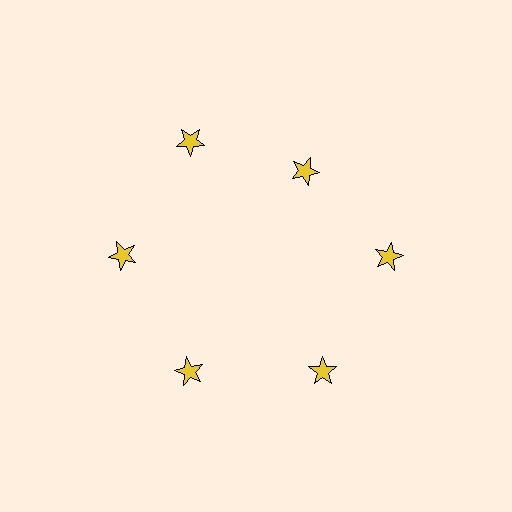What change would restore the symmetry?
The symmetry would be restored by moving it outward, back onto the ring so that all 6 stars sit at equal angles and equal distance from the center.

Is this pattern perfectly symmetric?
No. The 6 yellow stars are arranged in a ring, but one element near the 1 o'clock position is pulled inward toward the center, breaking the 6-fold rotational symmetry.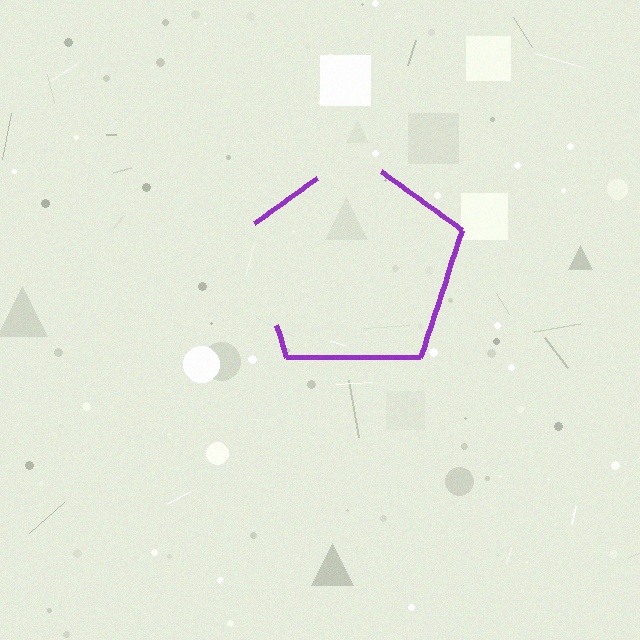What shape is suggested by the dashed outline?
The dashed outline suggests a pentagon.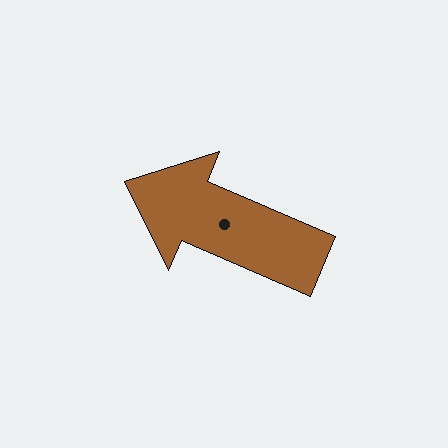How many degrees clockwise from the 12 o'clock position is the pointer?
Approximately 293 degrees.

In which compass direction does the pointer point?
Northwest.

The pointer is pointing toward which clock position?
Roughly 10 o'clock.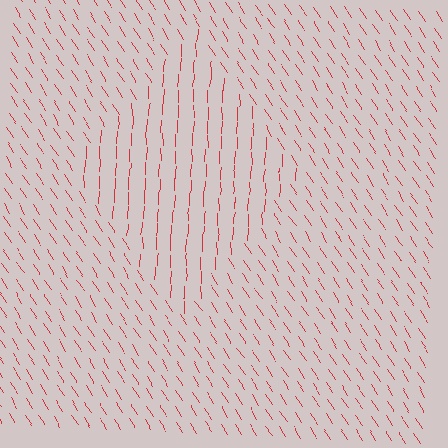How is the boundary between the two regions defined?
The boundary is defined purely by a change in line orientation (approximately 34 degrees difference). All lines are the same color and thickness.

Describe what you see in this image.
The image is filled with small red line segments. A diamond region in the image has lines oriented differently from the surrounding lines, creating a visible texture boundary.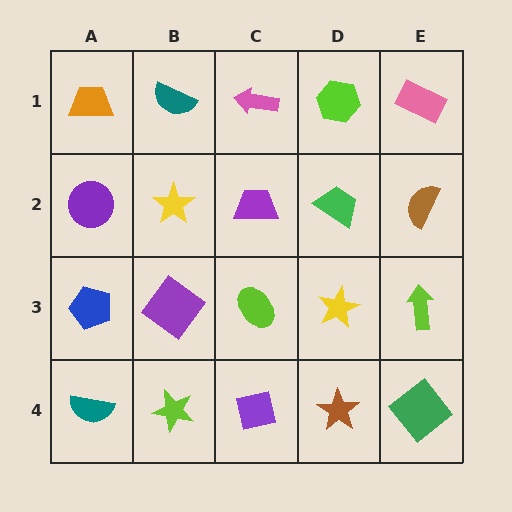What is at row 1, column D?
A lime hexagon.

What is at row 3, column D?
A yellow star.